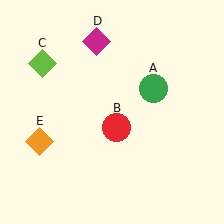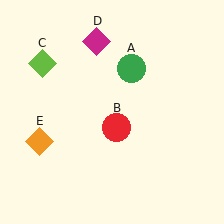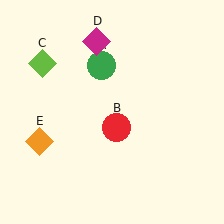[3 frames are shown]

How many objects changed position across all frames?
1 object changed position: green circle (object A).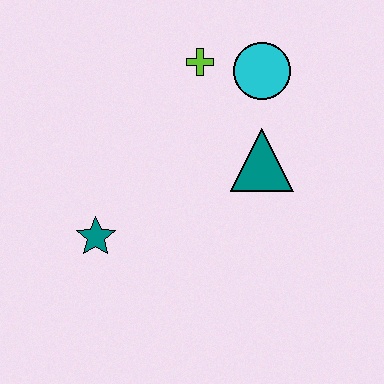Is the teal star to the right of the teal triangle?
No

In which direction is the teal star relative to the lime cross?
The teal star is below the lime cross.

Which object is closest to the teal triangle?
The cyan circle is closest to the teal triangle.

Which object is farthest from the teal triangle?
The teal star is farthest from the teal triangle.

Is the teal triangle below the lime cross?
Yes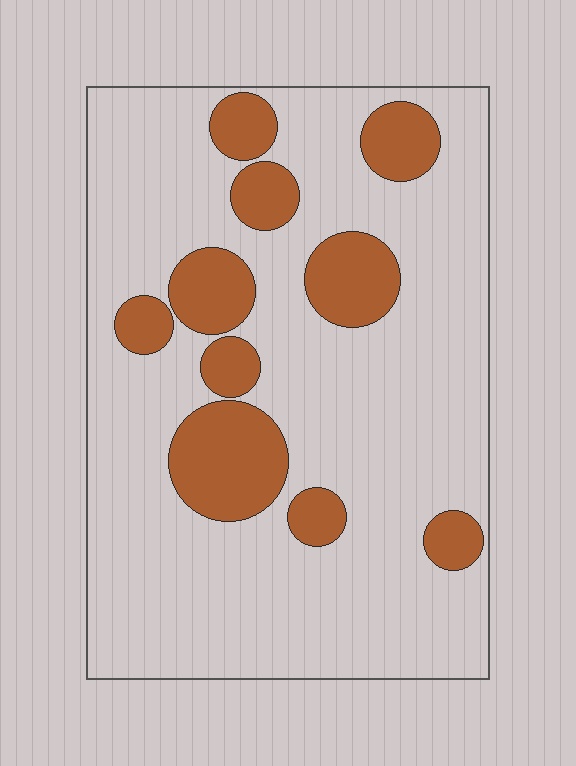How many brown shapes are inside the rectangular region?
10.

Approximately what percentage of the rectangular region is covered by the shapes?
Approximately 20%.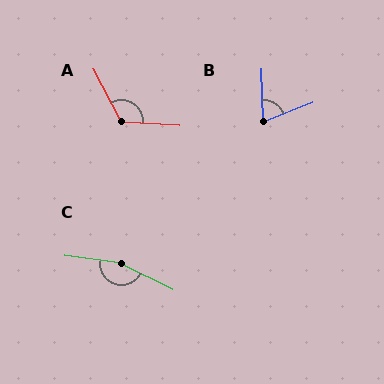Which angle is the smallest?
B, at approximately 70 degrees.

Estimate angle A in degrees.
Approximately 121 degrees.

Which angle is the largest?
C, at approximately 161 degrees.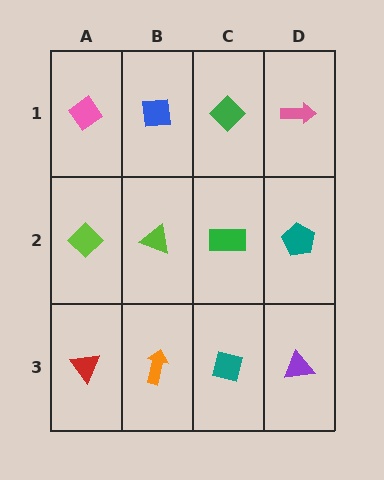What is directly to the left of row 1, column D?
A green diamond.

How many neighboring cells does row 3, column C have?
3.